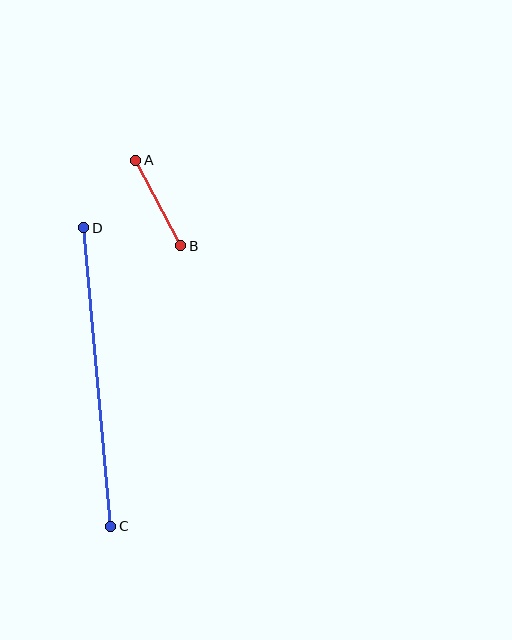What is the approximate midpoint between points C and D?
The midpoint is at approximately (97, 377) pixels.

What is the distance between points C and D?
The distance is approximately 300 pixels.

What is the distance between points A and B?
The distance is approximately 97 pixels.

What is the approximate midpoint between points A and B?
The midpoint is at approximately (158, 203) pixels.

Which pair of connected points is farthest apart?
Points C and D are farthest apart.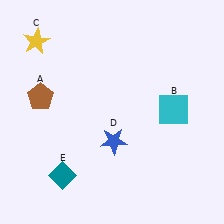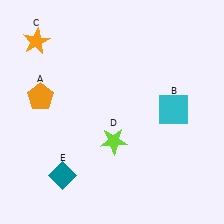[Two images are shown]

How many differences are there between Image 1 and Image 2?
There are 3 differences between the two images.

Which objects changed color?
A changed from brown to orange. C changed from yellow to orange. D changed from blue to lime.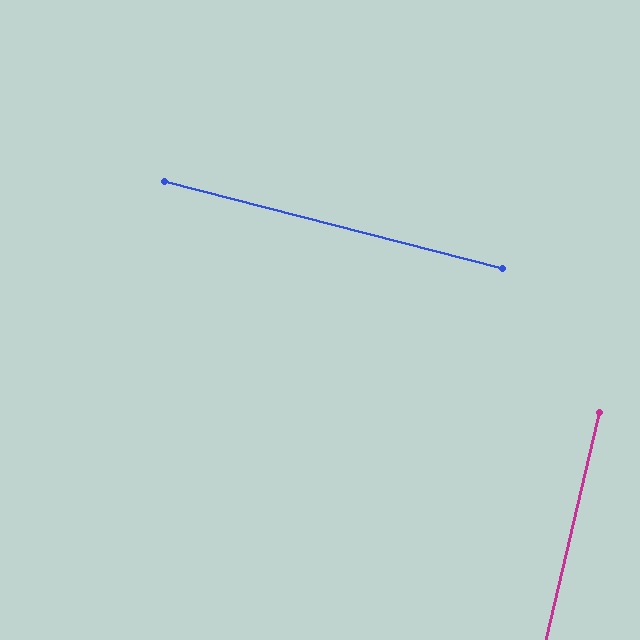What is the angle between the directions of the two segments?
Approximately 89 degrees.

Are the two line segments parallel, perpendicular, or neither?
Perpendicular — they meet at approximately 89°.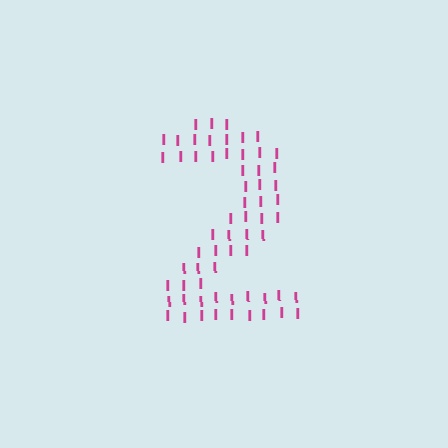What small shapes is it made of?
It is made of small letter I's.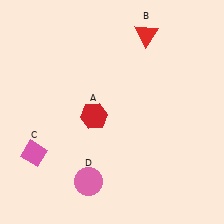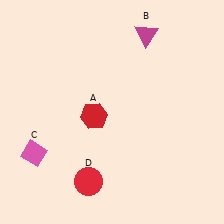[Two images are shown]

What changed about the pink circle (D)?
In Image 1, D is pink. In Image 2, it changed to red.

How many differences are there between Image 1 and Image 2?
There are 2 differences between the two images.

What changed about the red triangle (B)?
In Image 1, B is red. In Image 2, it changed to magenta.